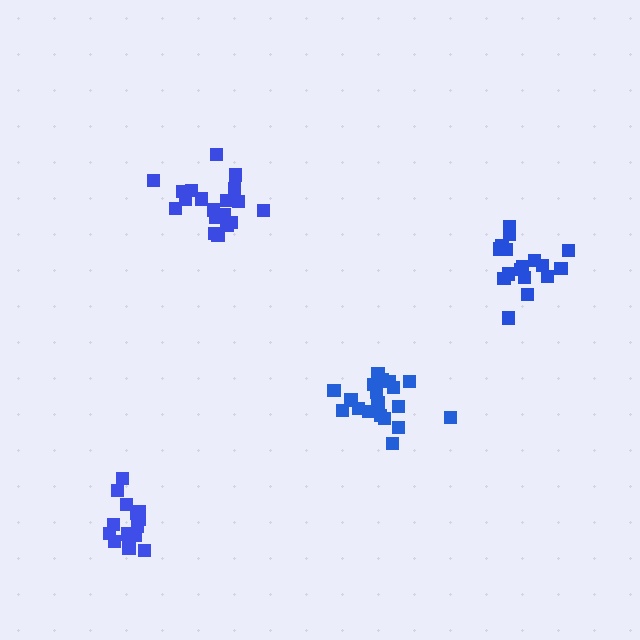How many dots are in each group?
Group 1: 19 dots, Group 2: 19 dots, Group 3: 15 dots, Group 4: 17 dots (70 total).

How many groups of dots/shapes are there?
There are 4 groups.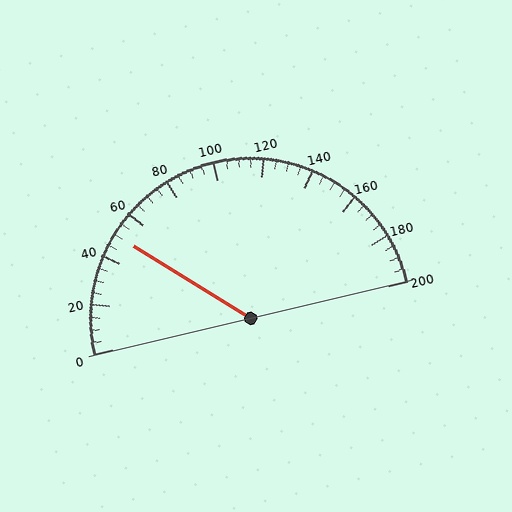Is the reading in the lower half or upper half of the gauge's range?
The reading is in the lower half of the range (0 to 200).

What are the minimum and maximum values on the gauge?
The gauge ranges from 0 to 200.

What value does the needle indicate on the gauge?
The needle indicates approximately 50.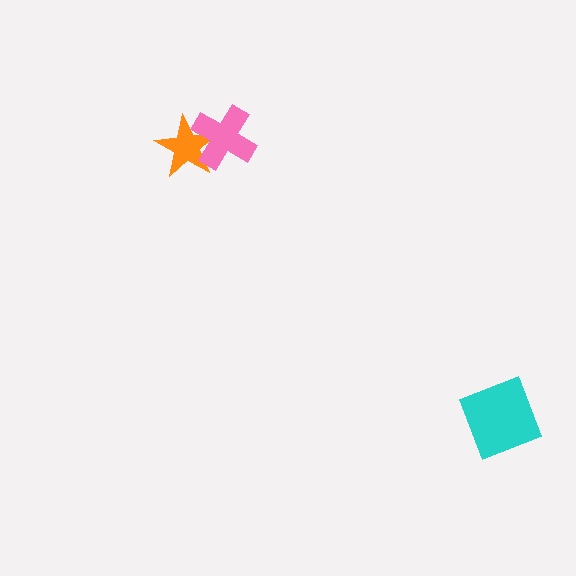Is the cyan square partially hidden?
No, no other shape covers it.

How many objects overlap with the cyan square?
0 objects overlap with the cyan square.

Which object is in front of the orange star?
The pink cross is in front of the orange star.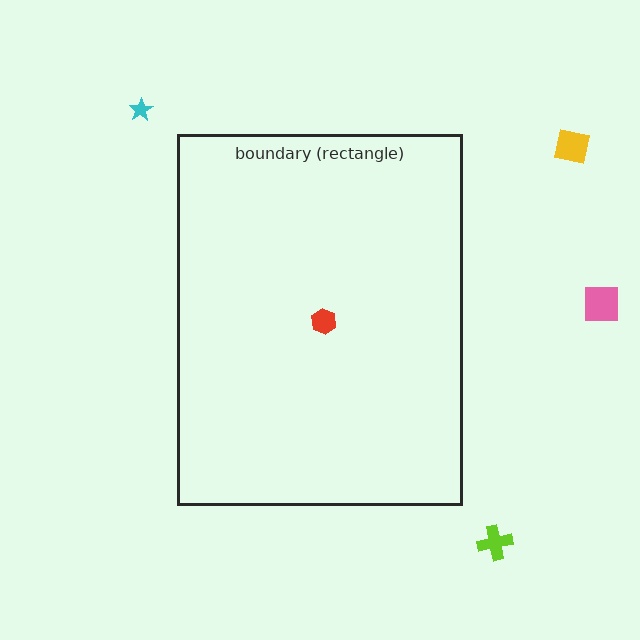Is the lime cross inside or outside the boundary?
Outside.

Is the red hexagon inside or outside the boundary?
Inside.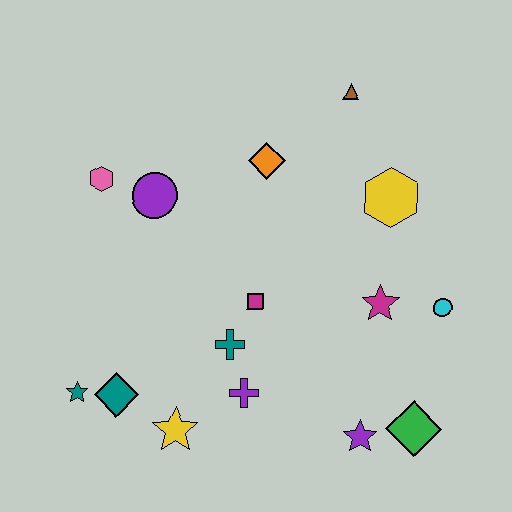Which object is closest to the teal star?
The teal diamond is closest to the teal star.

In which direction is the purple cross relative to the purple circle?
The purple cross is below the purple circle.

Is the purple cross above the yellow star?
Yes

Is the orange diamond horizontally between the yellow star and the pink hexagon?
No